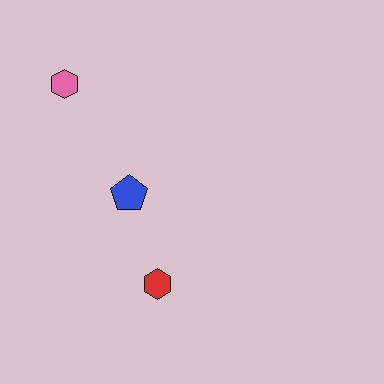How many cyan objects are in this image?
There are no cyan objects.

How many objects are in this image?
There are 3 objects.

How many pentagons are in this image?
There is 1 pentagon.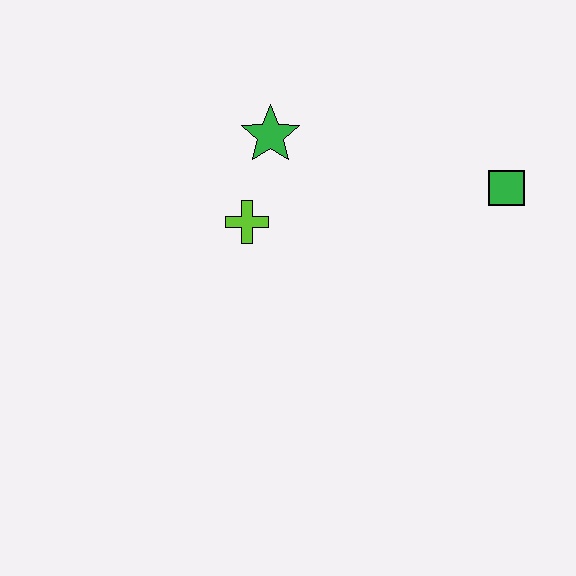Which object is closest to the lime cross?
The green star is closest to the lime cross.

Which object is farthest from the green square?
The lime cross is farthest from the green square.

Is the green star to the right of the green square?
No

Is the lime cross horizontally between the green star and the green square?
No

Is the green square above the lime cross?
Yes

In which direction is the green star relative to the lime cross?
The green star is above the lime cross.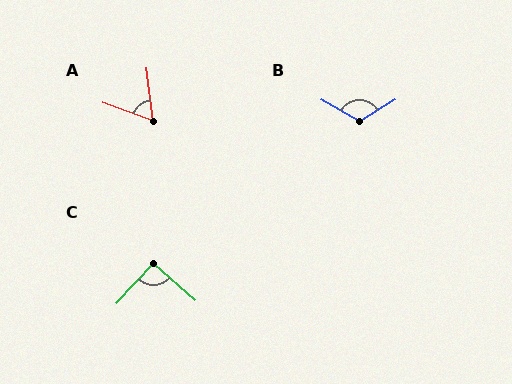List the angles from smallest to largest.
A (63°), C (91°), B (118°).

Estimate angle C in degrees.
Approximately 91 degrees.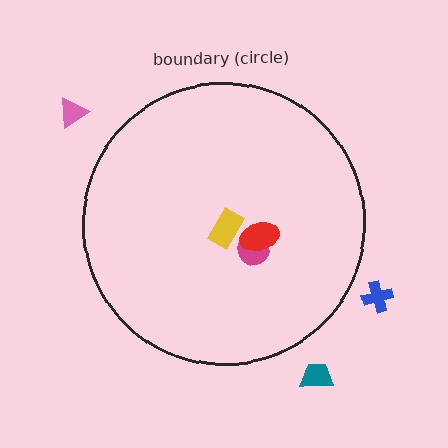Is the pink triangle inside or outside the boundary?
Outside.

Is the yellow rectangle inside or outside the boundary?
Inside.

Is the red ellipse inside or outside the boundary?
Inside.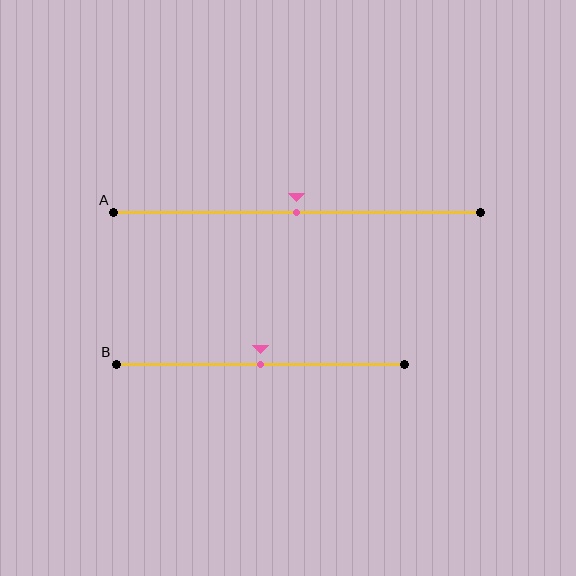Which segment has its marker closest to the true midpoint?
Segment A has its marker closest to the true midpoint.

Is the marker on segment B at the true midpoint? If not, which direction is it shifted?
Yes, the marker on segment B is at the true midpoint.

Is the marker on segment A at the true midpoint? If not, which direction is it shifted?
Yes, the marker on segment A is at the true midpoint.